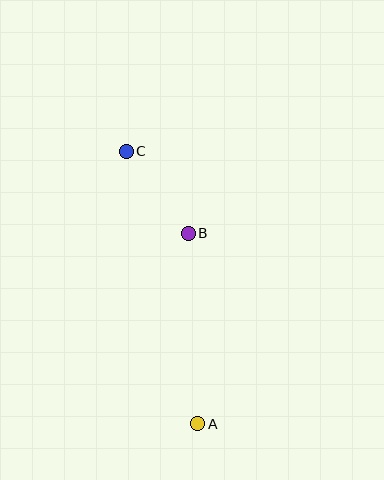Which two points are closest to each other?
Points B and C are closest to each other.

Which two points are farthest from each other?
Points A and C are farthest from each other.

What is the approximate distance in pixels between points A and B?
The distance between A and B is approximately 190 pixels.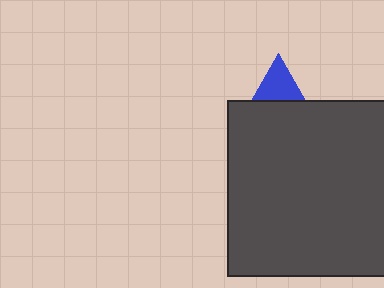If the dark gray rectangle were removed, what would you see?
You would see the complete blue triangle.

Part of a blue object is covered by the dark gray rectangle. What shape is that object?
It is a triangle.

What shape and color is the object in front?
The object in front is a dark gray rectangle.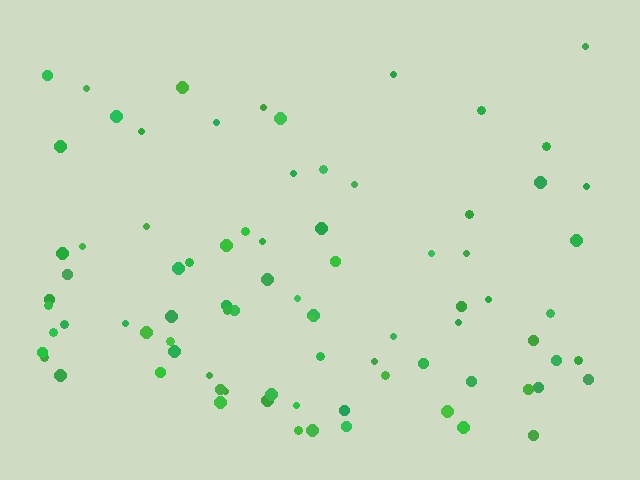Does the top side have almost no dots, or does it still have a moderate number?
Still a moderate number, just noticeably fewer than the bottom.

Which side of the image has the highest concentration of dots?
The bottom.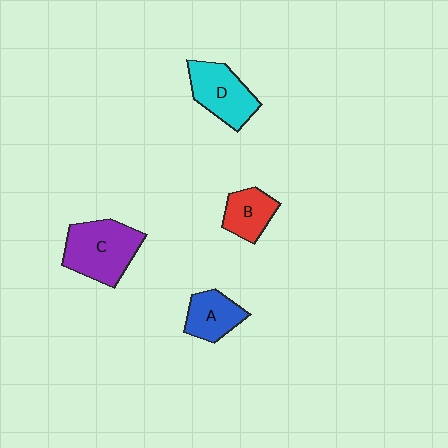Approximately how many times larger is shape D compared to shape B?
Approximately 1.4 times.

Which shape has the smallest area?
Shape B (red).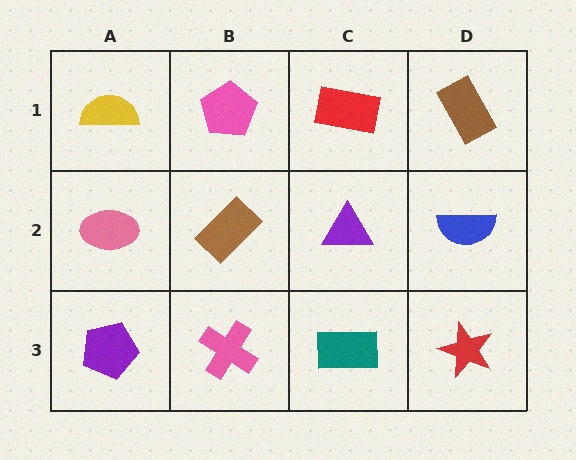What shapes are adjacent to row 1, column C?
A purple triangle (row 2, column C), a pink pentagon (row 1, column B), a brown rectangle (row 1, column D).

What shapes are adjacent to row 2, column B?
A pink pentagon (row 1, column B), a pink cross (row 3, column B), a pink ellipse (row 2, column A), a purple triangle (row 2, column C).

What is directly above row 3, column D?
A blue semicircle.